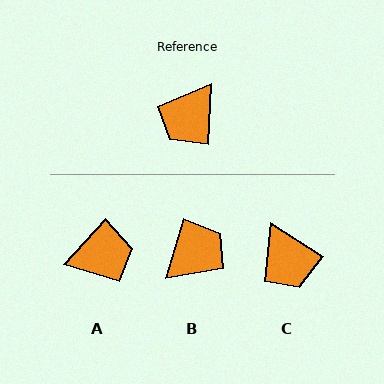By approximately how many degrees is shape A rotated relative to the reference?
Approximately 140 degrees counter-clockwise.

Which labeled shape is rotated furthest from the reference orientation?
B, about 166 degrees away.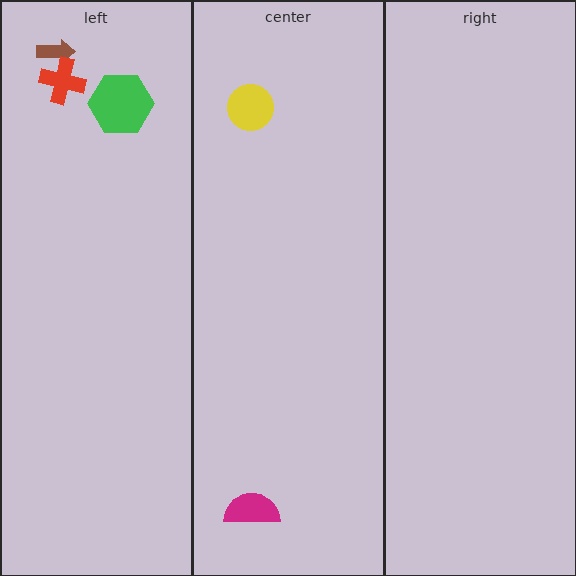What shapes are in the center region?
The magenta semicircle, the yellow circle.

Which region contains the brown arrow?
The left region.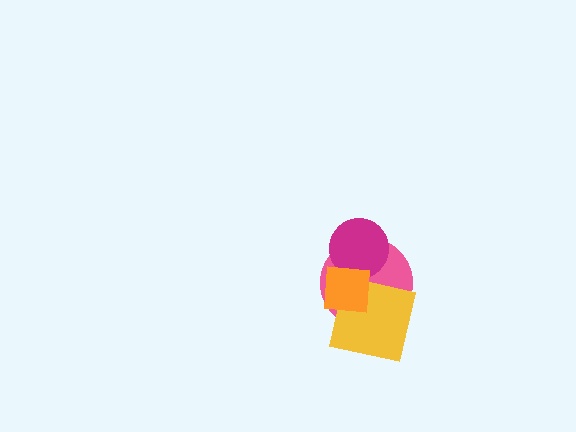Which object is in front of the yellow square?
The orange square is in front of the yellow square.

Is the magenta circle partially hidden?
Yes, it is partially covered by another shape.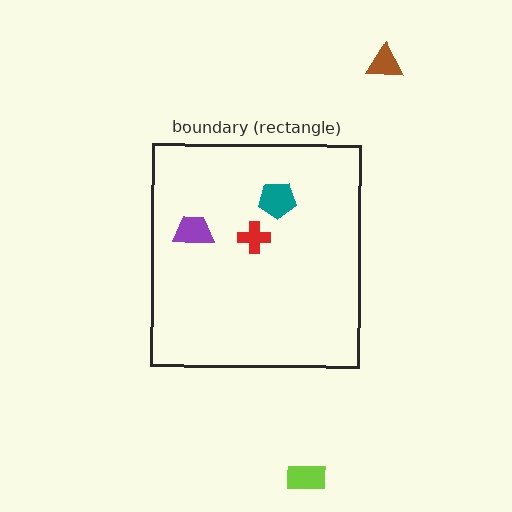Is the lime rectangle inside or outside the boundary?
Outside.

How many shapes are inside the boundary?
3 inside, 2 outside.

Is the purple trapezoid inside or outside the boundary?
Inside.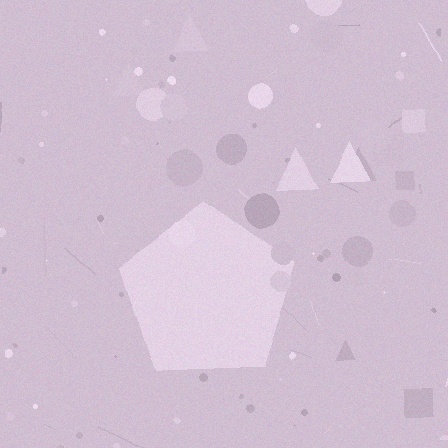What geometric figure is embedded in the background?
A pentagon is embedded in the background.